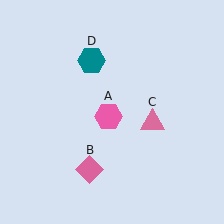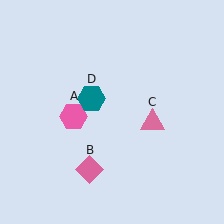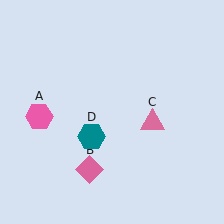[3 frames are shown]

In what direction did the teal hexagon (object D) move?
The teal hexagon (object D) moved down.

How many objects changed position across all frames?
2 objects changed position: pink hexagon (object A), teal hexagon (object D).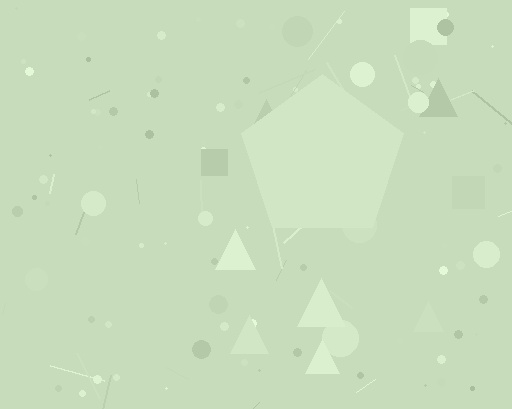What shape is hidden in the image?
A pentagon is hidden in the image.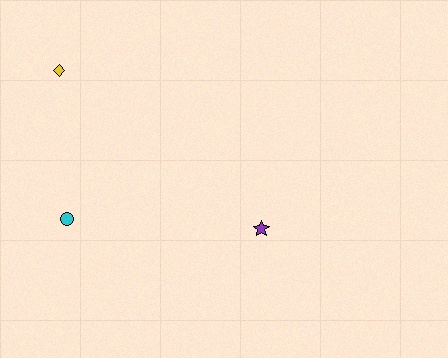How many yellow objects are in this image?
There is 1 yellow object.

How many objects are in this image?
There are 3 objects.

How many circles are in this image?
There is 1 circle.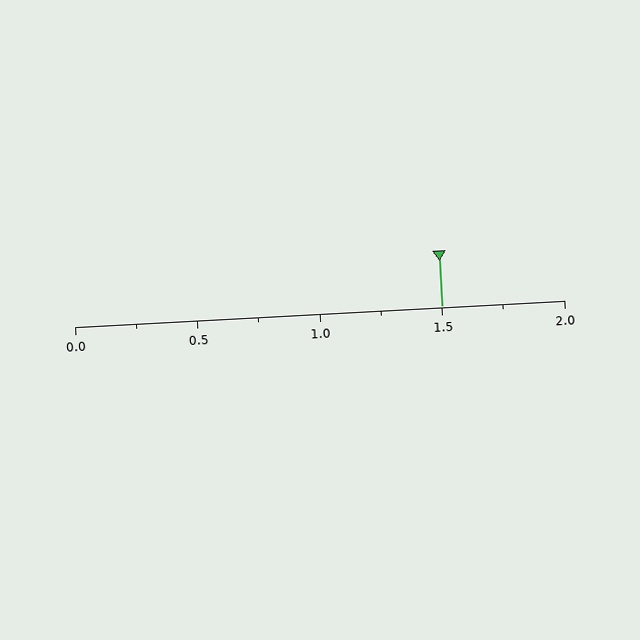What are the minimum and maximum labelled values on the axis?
The axis runs from 0.0 to 2.0.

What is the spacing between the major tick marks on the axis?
The major ticks are spaced 0.5 apart.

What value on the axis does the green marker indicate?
The marker indicates approximately 1.5.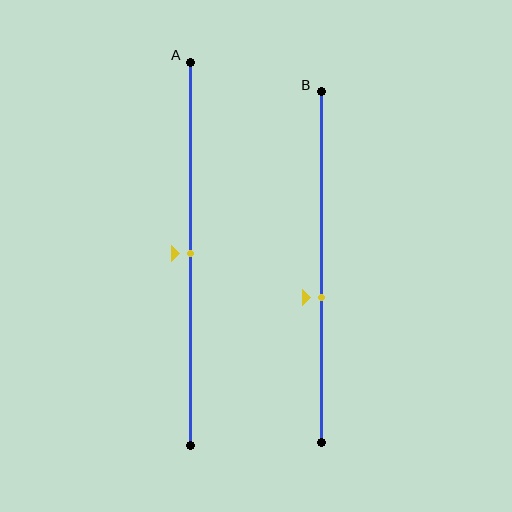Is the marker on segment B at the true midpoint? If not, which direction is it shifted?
No, the marker on segment B is shifted downward by about 9% of the segment length.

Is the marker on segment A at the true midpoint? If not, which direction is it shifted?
Yes, the marker on segment A is at the true midpoint.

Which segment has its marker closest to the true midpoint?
Segment A has its marker closest to the true midpoint.